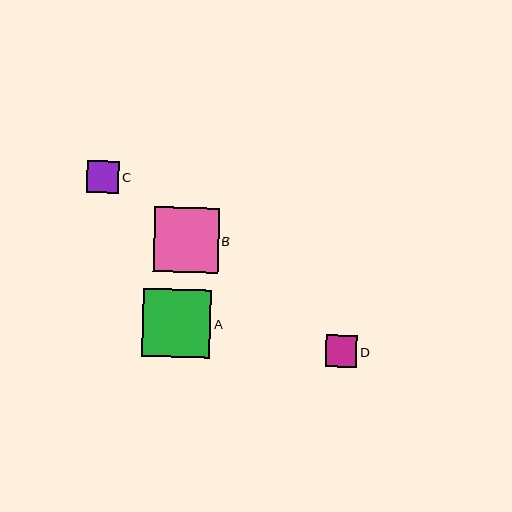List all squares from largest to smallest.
From largest to smallest: A, B, C, D.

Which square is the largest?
Square A is the largest with a size of approximately 68 pixels.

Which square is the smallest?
Square D is the smallest with a size of approximately 32 pixels.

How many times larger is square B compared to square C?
Square B is approximately 2.0 times the size of square C.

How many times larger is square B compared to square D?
Square B is approximately 2.0 times the size of square D.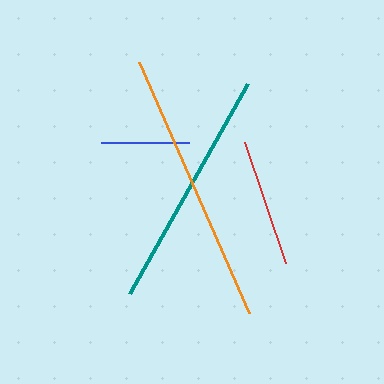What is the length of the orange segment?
The orange segment is approximately 273 pixels long.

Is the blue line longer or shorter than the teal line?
The teal line is longer than the blue line.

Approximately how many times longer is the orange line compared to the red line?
The orange line is approximately 2.1 times the length of the red line.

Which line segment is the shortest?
The blue line is the shortest at approximately 88 pixels.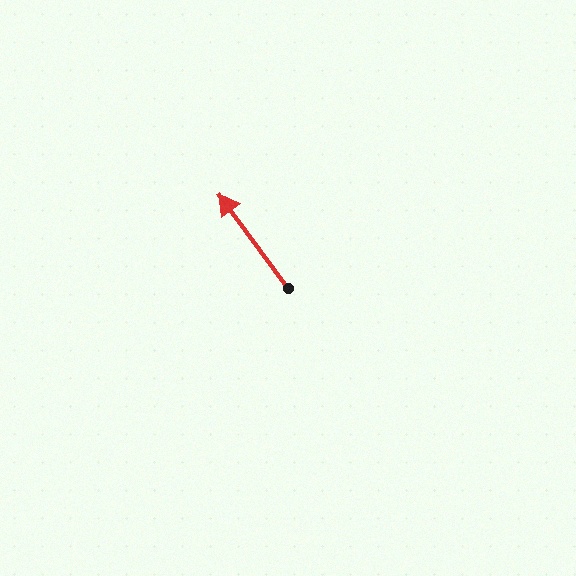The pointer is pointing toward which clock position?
Roughly 11 o'clock.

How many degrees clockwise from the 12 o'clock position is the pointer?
Approximately 324 degrees.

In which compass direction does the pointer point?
Northwest.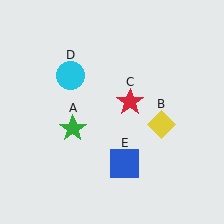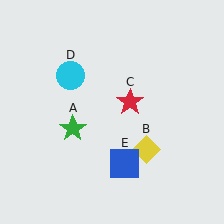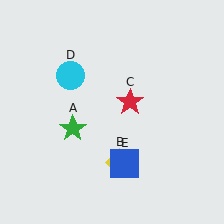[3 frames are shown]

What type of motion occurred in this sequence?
The yellow diamond (object B) rotated clockwise around the center of the scene.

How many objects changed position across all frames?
1 object changed position: yellow diamond (object B).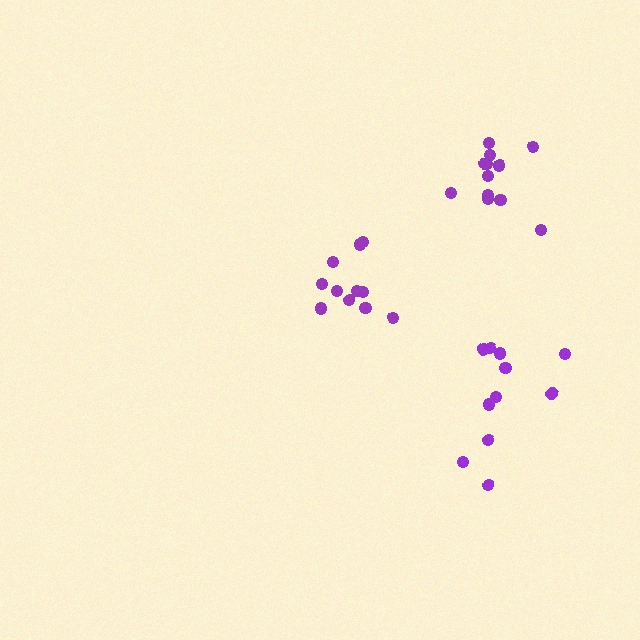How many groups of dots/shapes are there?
There are 3 groups.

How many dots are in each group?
Group 1: 11 dots, Group 2: 11 dots, Group 3: 12 dots (34 total).